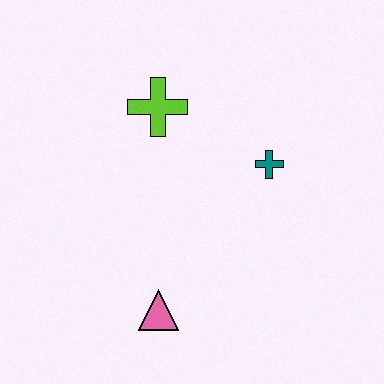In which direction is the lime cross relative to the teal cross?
The lime cross is to the left of the teal cross.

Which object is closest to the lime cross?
The teal cross is closest to the lime cross.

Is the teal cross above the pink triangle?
Yes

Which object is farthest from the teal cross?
The pink triangle is farthest from the teal cross.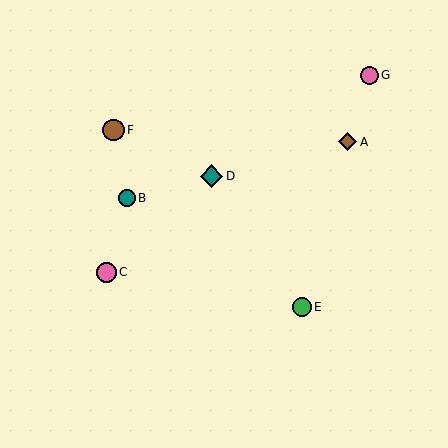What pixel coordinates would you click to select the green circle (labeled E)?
Click at (302, 307) to select the green circle E.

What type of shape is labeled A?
Shape A is a brown diamond.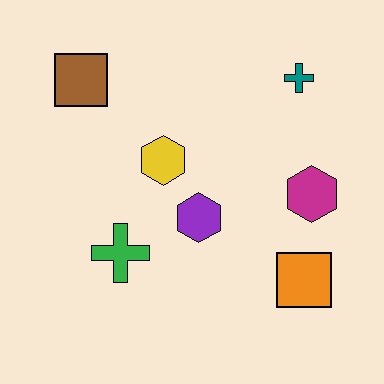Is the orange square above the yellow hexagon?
No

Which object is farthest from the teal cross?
The green cross is farthest from the teal cross.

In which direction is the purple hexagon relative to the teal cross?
The purple hexagon is below the teal cross.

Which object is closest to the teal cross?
The magenta hexagon is closest to the teal cross.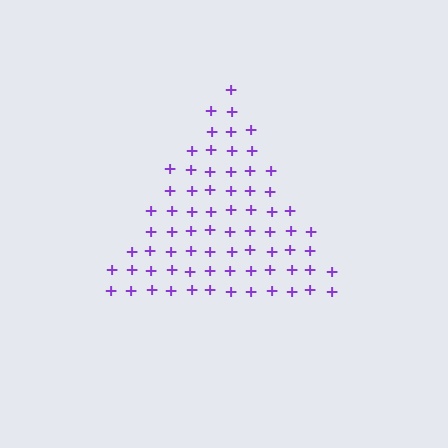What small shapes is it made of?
It is made of small plus signs.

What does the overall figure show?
The overall figure shows a triangle.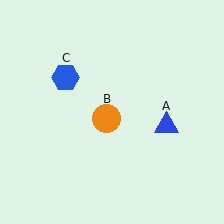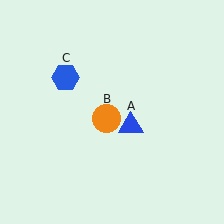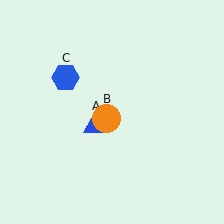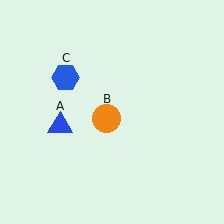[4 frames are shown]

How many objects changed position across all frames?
1 object changed position: blue triangle (object A).